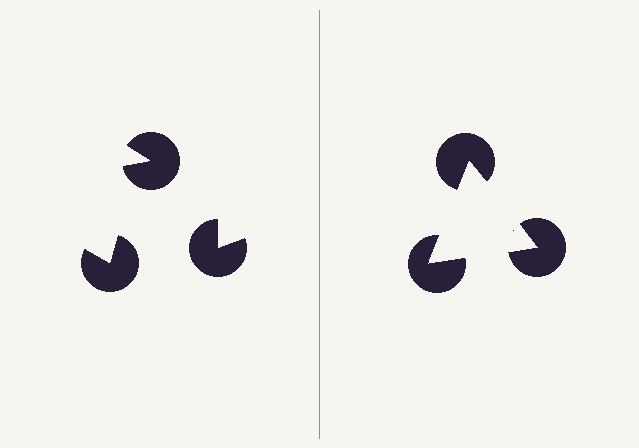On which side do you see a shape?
An illusory triangle appears on the right side. On the left side the wedge cuts are rotated, so no coherent shape forms.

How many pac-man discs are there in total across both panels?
6 — 3 on each side.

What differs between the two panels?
The pac-man discs are positioned identically on both sides; only the wedge orientations differ. On the right they align to a triangle; on the left they are misaligned.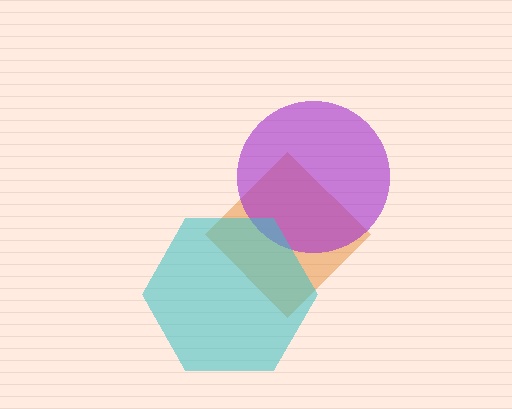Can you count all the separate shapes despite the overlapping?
Yes, there are 3 separate shapes.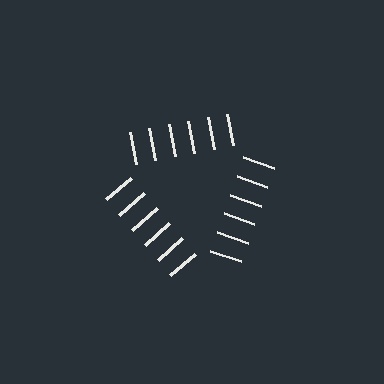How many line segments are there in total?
18 — 6 along each of the 3 edges.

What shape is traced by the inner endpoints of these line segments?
An illusory triangle — the line segments terminate on its edges but no continuous stroke is drawn.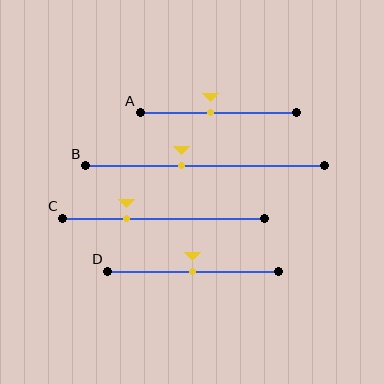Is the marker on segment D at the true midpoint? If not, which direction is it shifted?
Yes, the marker on segment D is at the true midpoint.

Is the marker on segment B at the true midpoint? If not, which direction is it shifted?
No, the marker on segment B is shifted to the left by about 10% of the segment length.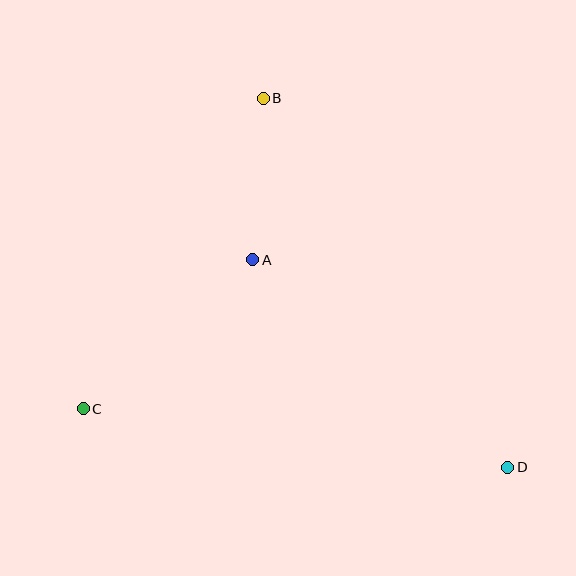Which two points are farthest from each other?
Points B and D are farthest from each other.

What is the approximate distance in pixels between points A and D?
The distance between A and D is approximately 328 pixels.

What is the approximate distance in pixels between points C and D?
The distance between C and D is approximately 428 pixels.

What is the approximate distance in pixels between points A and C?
The distance between A and C is approximately 226 pixels.